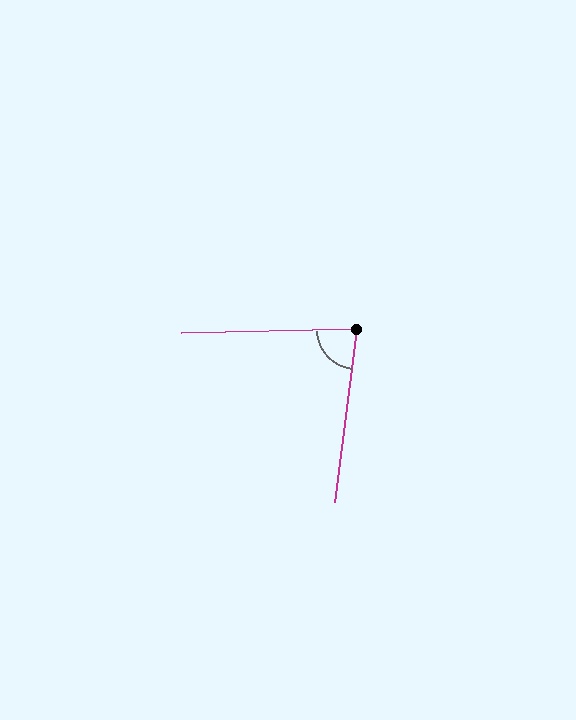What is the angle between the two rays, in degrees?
Approximately 81 degrees.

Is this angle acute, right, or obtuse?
It is acute.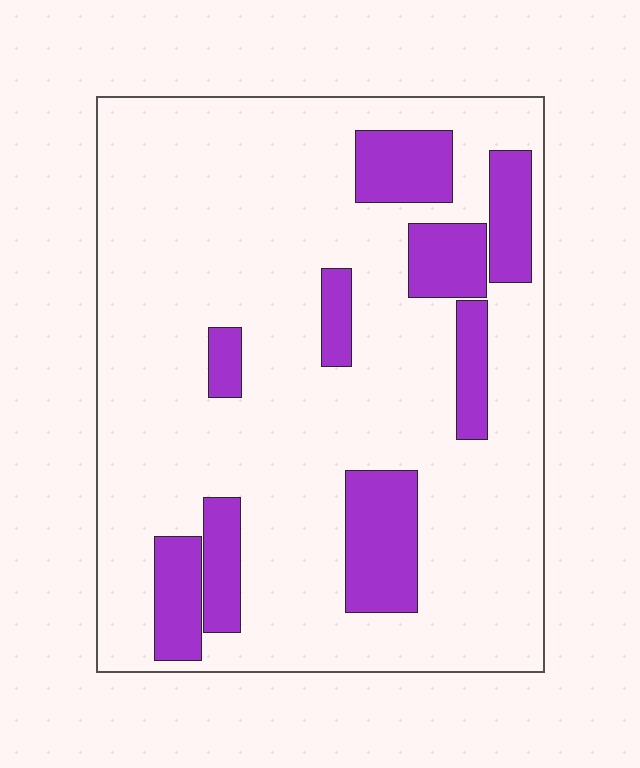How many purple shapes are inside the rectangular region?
9.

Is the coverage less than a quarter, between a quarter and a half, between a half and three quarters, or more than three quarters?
Less than a quarter.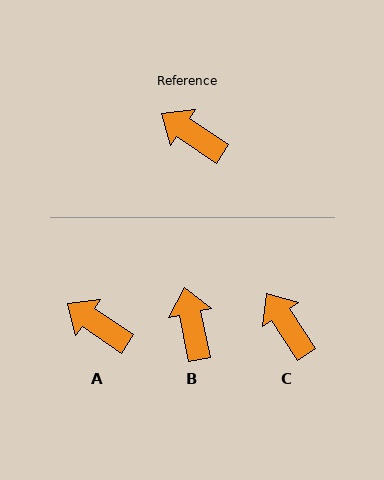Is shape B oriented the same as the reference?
No, it is off by about 44 degrees.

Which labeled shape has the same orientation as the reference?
A.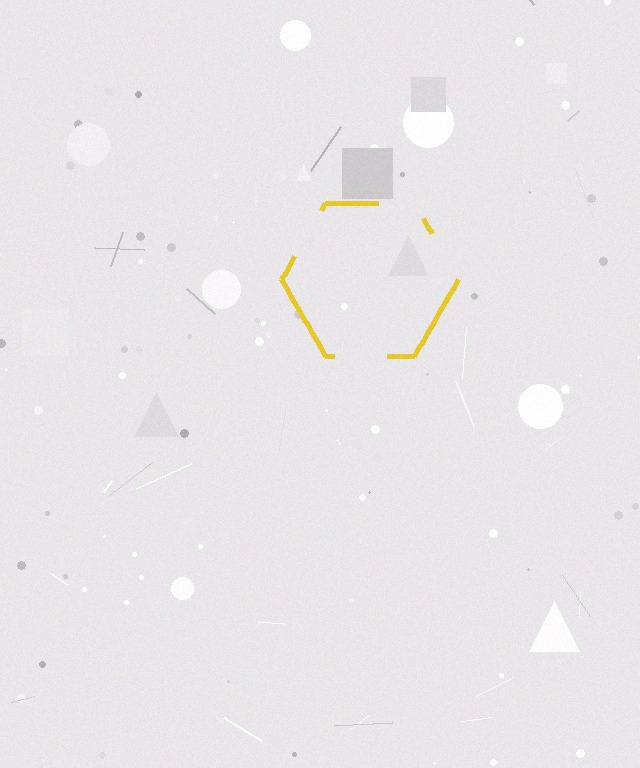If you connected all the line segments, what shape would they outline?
They would outline a hexagon.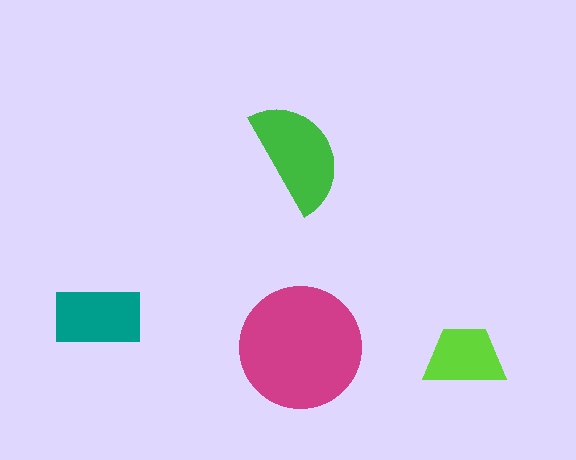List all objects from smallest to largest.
The lime trapezoid, the teal rectangle, the green semicircle, the magenta circle.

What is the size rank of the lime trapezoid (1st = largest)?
4th.